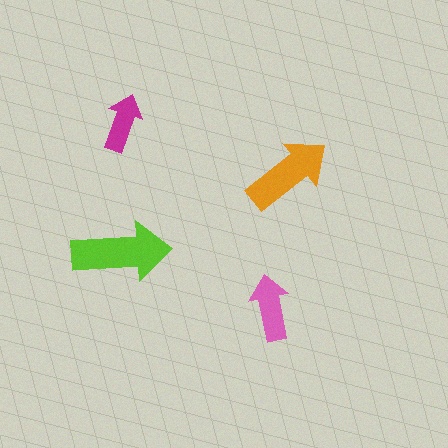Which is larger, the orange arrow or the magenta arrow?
The orange one.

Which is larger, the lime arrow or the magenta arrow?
The lime one.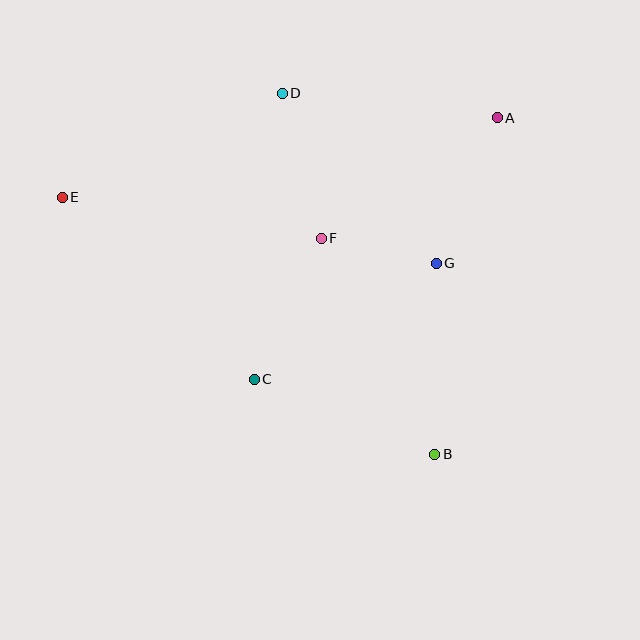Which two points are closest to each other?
Points F and G are closest to each other.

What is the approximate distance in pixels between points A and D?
The distance between A and D is approximately 216 pixels.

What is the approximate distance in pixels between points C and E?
The distance between C and E is approximately 265 pixels.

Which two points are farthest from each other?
Points B and E are farthest from each other.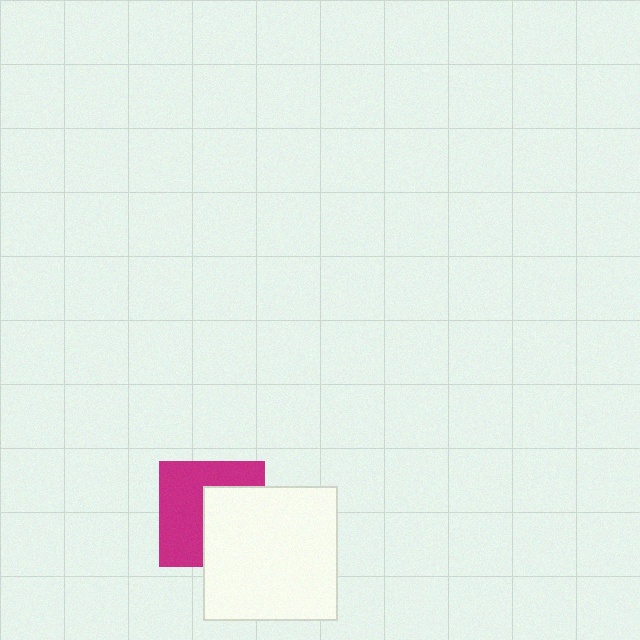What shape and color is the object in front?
The object in front is a white square.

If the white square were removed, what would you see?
You would see the complete magenta square.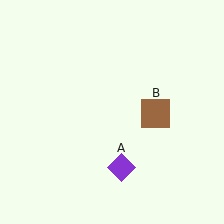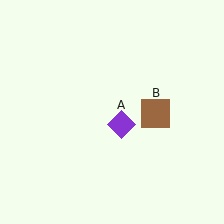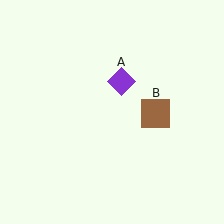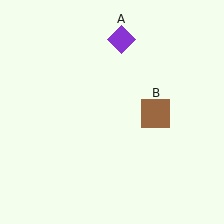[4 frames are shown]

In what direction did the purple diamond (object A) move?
The purple diamond (object A) moved up.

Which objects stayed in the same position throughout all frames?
Brown square (object B) remained stationary.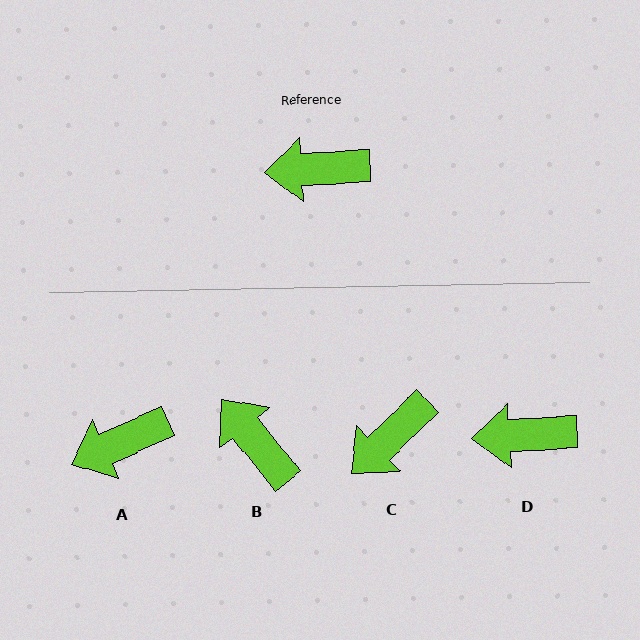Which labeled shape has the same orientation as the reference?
D.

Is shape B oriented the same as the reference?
No, it is off by about 54 degrees.